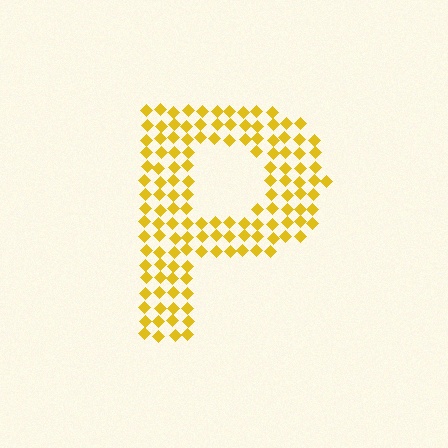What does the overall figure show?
The overall figure shows the letter P.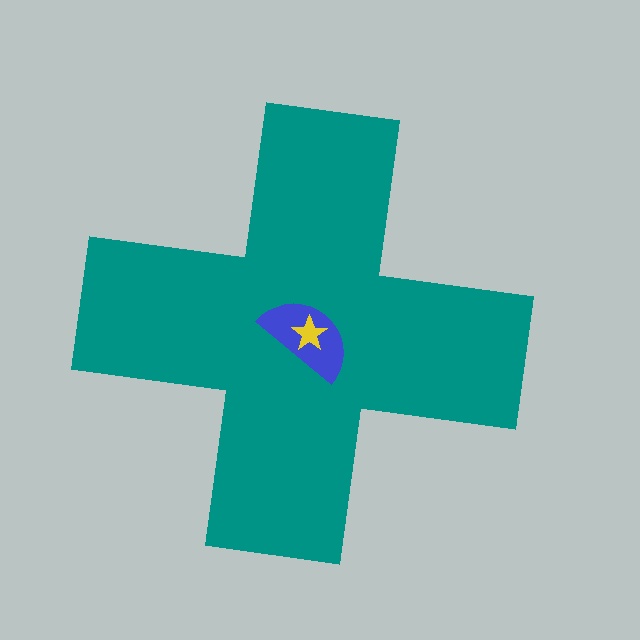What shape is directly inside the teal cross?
The blue semicircle.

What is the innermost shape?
The yellow star.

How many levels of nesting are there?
3.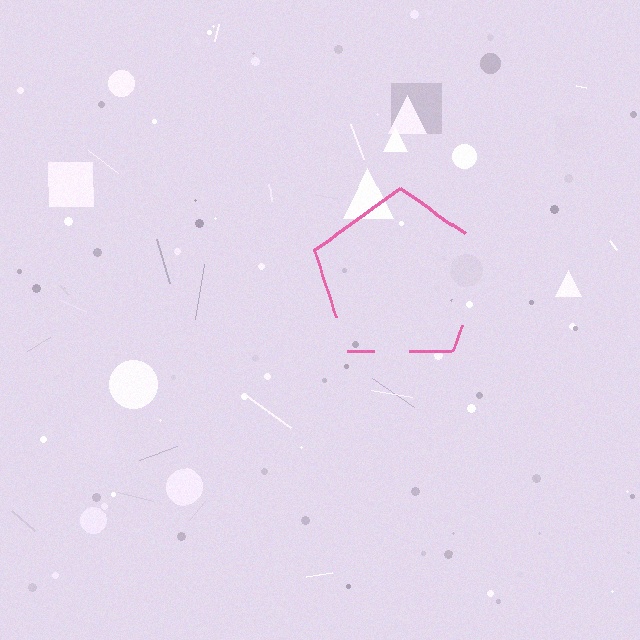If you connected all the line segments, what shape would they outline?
They would outline a pentagon.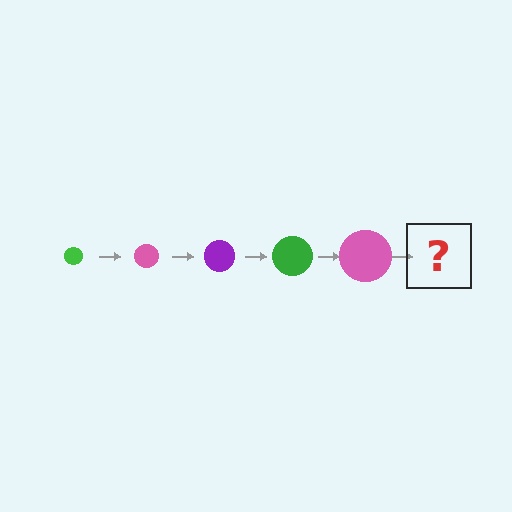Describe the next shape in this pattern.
It should be a purple circle, larger than the previous one.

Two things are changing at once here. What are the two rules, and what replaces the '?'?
The two rules are that the circle grows larger each step and the color cycles through green, pink, and purple. The '?' should be a purple circle, larger than the previous one.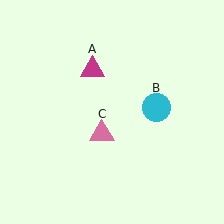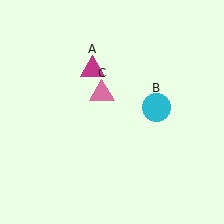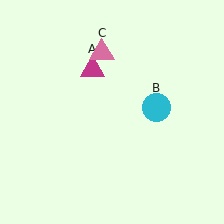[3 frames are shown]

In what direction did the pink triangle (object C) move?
The pink triangle (object C) moved up.